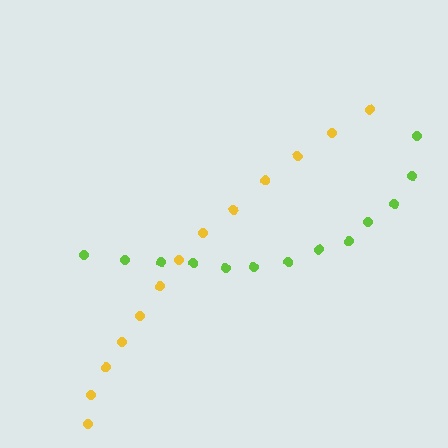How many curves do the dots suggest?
There are 2 distinct paths.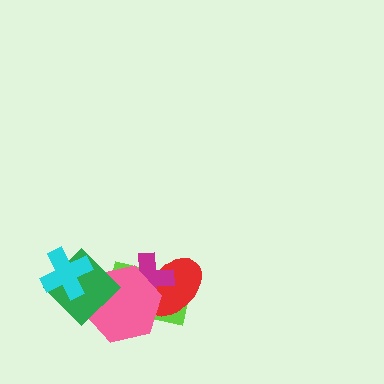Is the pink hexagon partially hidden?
Yes, it is partially covered by another shape.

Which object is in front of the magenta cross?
The pink hexagon is in front of the magenta cross.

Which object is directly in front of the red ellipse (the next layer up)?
The magenta cross is directly in front of the red ellipse.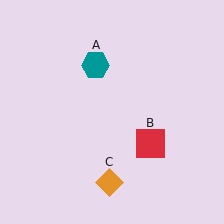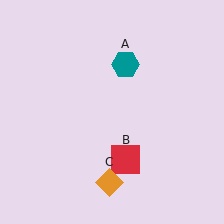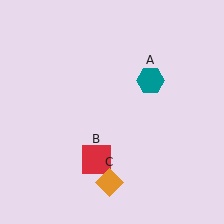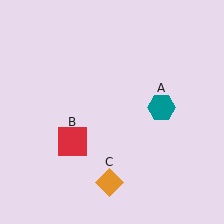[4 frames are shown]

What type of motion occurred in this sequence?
The teal hexagon (object A), red square (object B) rotated clockwise around the center of the scene.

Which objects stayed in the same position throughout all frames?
Orange diamond (object C) remained stationary.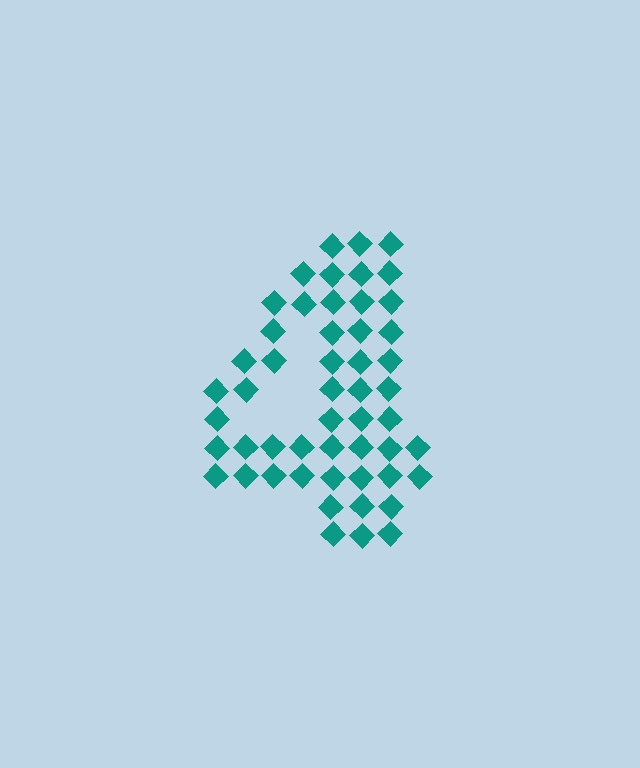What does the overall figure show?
The overall figure shows the digit 4.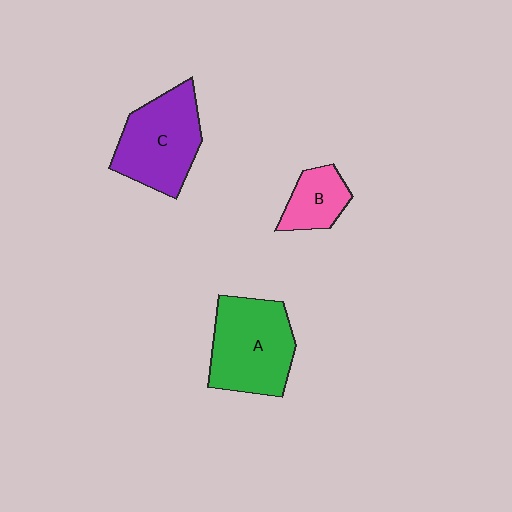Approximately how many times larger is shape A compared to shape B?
Approximately 2.2 times.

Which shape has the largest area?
Shape A (green).